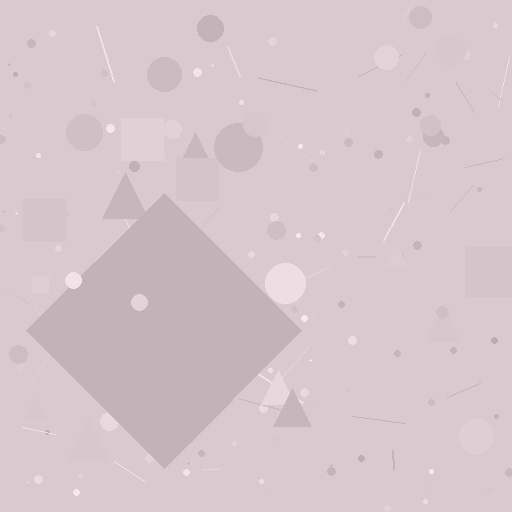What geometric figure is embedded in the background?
A diamond is embedded in the background.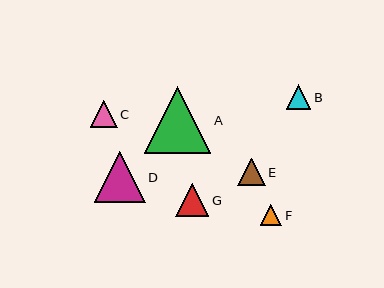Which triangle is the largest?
Triangle A is the largest with a size of approximately 67 pixels.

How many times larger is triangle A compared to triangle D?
Triangle A is approximately 1.3 times the size of triangle D.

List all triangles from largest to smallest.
From largest to smallest: A, D, G, C, E, B, F.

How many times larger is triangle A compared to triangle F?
Triangle A is approximately 3.1 times the size of triangle F.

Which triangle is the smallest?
Triangle F is the smallest with a size of approximately 22 pixels.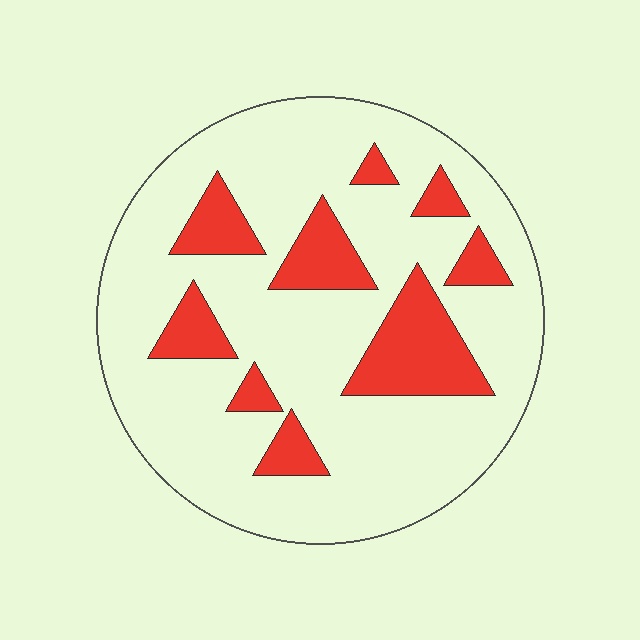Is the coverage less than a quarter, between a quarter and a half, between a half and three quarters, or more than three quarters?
Less than a quarter.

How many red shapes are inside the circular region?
9.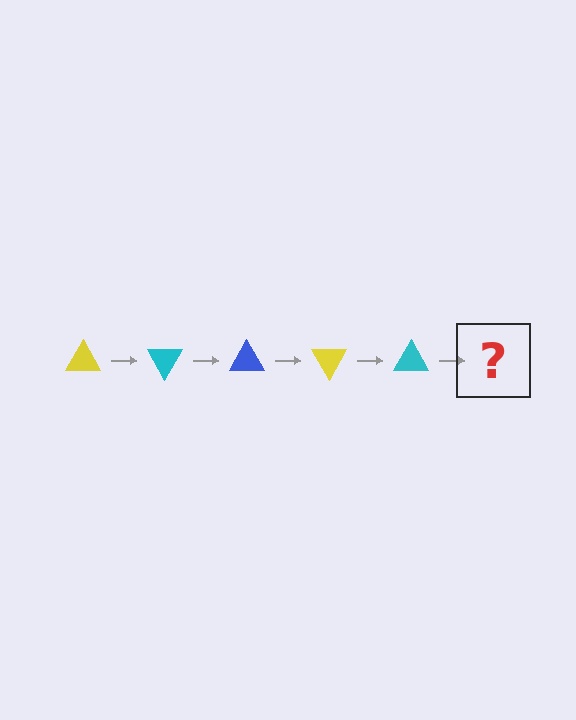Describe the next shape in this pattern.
It should be a blue triangle, rotated 300 degrees from the start.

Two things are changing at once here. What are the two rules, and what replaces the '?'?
The two rules are that it rotates 60 degrees each step and the color cycles through yellow, cyan, and blue. The '?' should be a blue triangle, rotated 300 degrees from the start.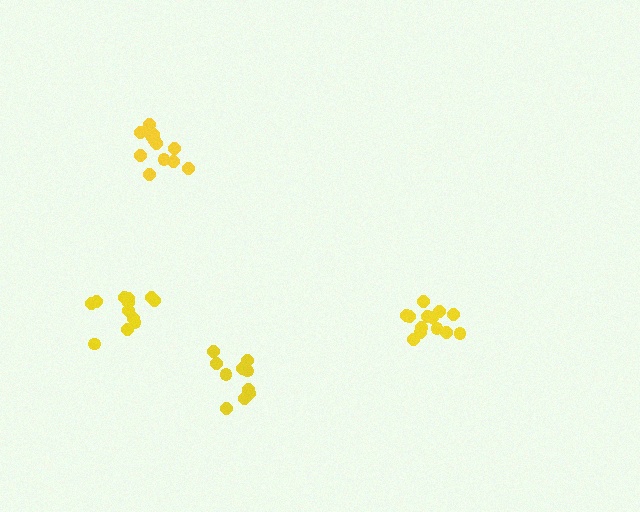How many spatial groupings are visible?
There are 4 spatial groupings.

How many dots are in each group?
Group 1: 13 dots, Group 2: 10 dots, Group 3: 12 dots, Group 4: 12 dots (47 total).